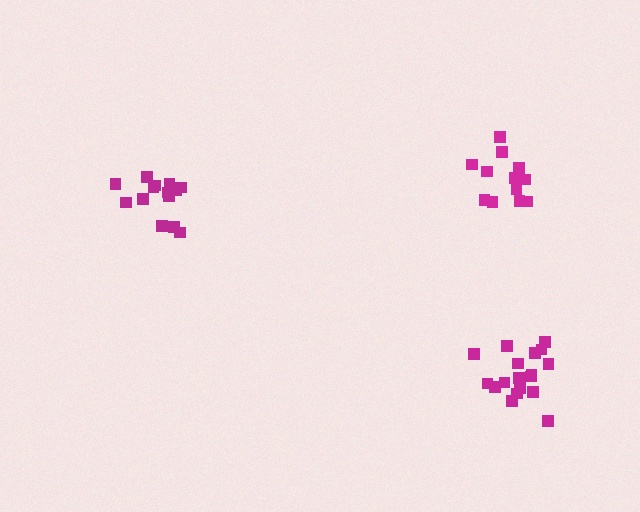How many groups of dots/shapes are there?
There are 3 groups.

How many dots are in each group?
Group 1: 18 dots, Group 2: 14 dots, Group 3: 12 dots (44 total).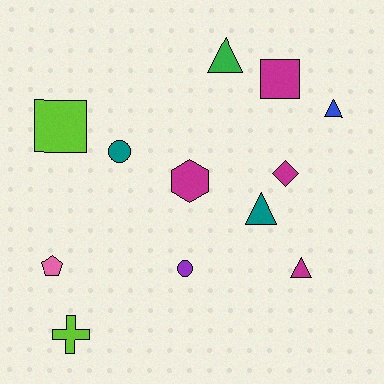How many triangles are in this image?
There are 4 triangles.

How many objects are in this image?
There are 12 objects.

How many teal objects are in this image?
There are 2 teal objects.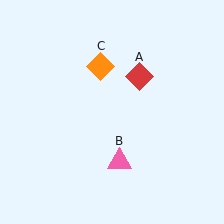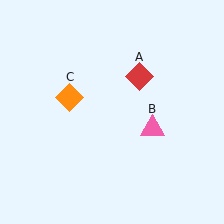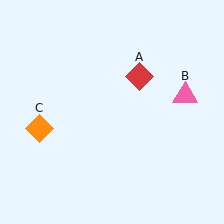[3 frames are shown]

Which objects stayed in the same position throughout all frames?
Red diamond (object A) remained stationary.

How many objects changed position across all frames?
2 objects changed position: pink triangle (object B), orange diamond (object C).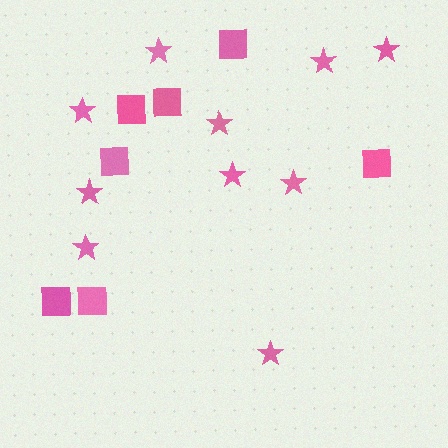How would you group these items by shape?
There are 2 groups: one group of squares (7) and one group of stars (10).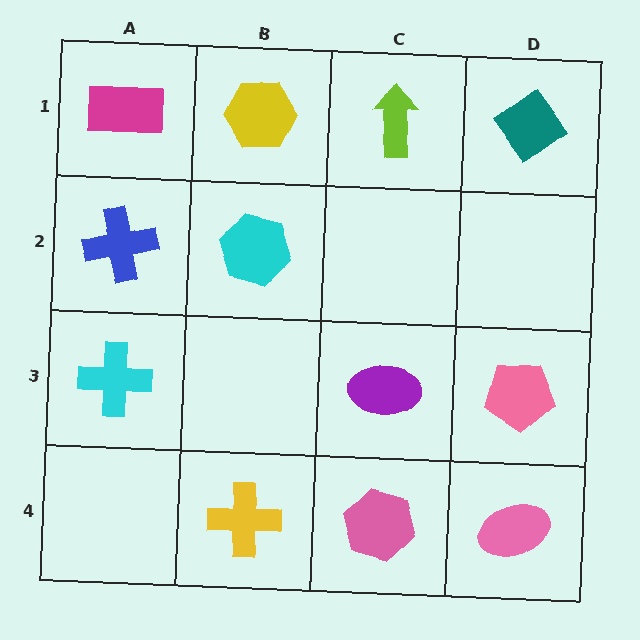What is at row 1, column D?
A teal diamond.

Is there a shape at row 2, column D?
No, that cell is empty.